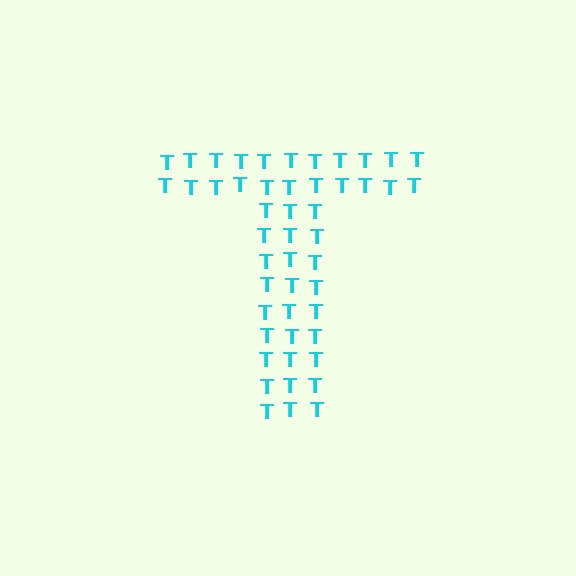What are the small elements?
The small elements are letter T's.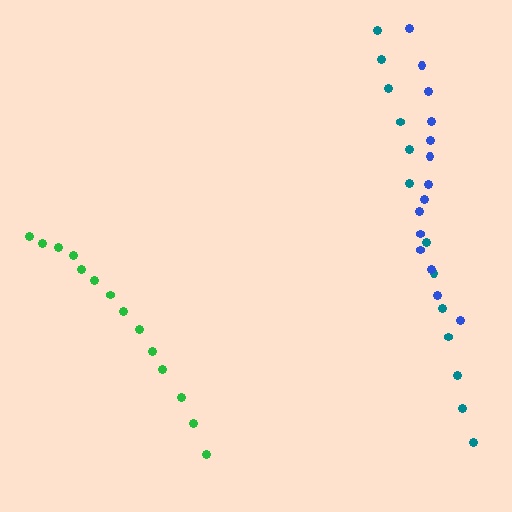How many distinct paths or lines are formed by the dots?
There are 3 distinct paths.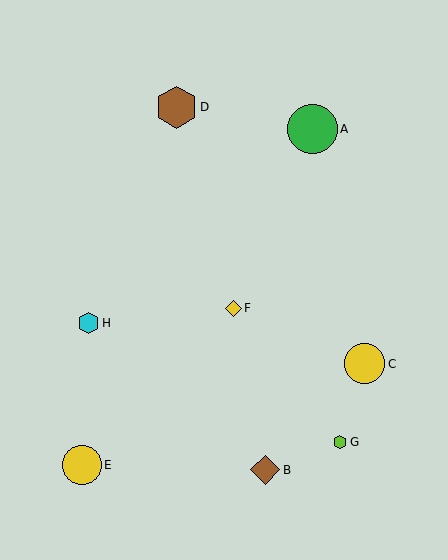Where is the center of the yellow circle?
The center of the yellow circle is at (82, 465).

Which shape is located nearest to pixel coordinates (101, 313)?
The cyan hexagon (labeled H) at (88, 323) is nearest to that location.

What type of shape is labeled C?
Shape C is a yellow circle.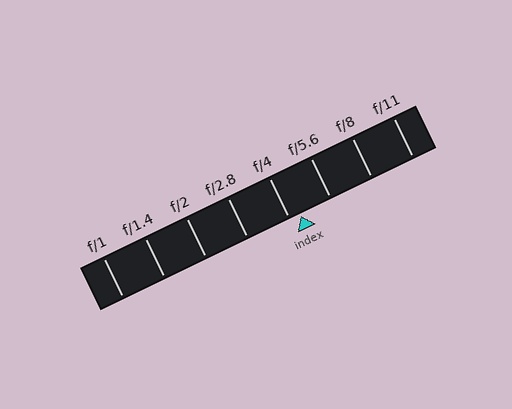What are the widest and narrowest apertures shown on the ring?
The widest aperture shown is f/1 and the narrowest is f/11.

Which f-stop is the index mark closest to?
The index mark is closest to f/4.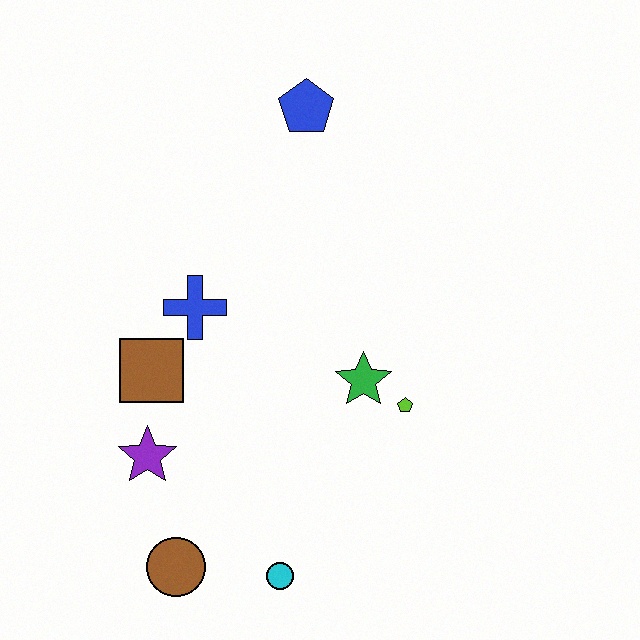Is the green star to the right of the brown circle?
Yes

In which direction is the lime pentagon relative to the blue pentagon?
The lime pentagon is below the blue pentagon.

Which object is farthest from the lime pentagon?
The blue pentagon is farthest from the lime pentagon.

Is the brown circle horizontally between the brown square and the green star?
Yes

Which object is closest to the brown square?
The blue cross is closest to the brown square.